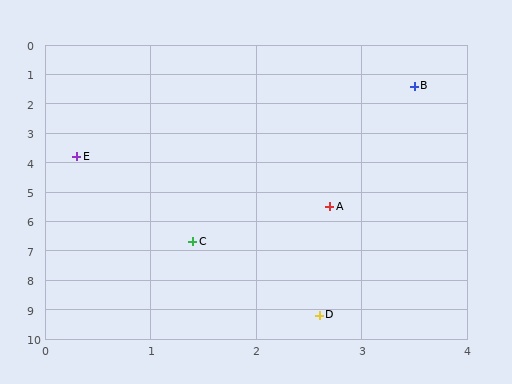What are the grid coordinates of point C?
Point C is at approximately (1.4, 6.7).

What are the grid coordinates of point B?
Point B is at approximately (3.5, 1.4).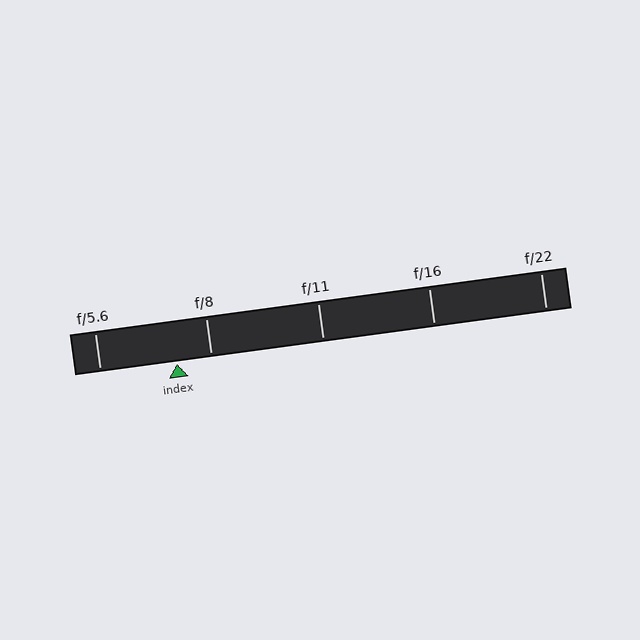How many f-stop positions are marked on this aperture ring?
There are 5 f-stop positions marked.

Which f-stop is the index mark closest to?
The index mark is closest to f/8.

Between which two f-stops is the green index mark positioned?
The index mark is between f/5.6 and f/8.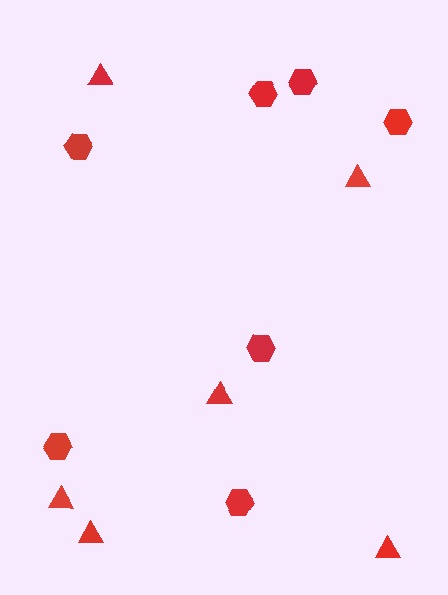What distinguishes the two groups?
There are 2 groups: one group of triangles (6) and one group of hexagons (7).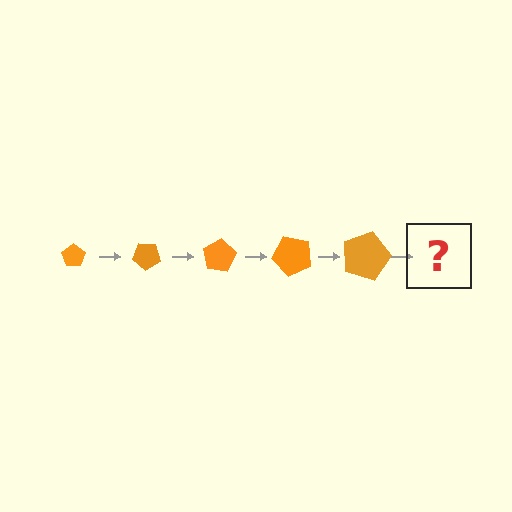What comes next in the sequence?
The next element should be a pentagon, larger than the previous one and rotated 200 degrees from the start.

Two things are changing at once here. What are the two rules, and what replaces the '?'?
The two rules are that the pentagon grows larger each step and it rotates 40 degrees each step. The '?' should be a pentagon, larger than the previous one and rotated 200 degrees from the start.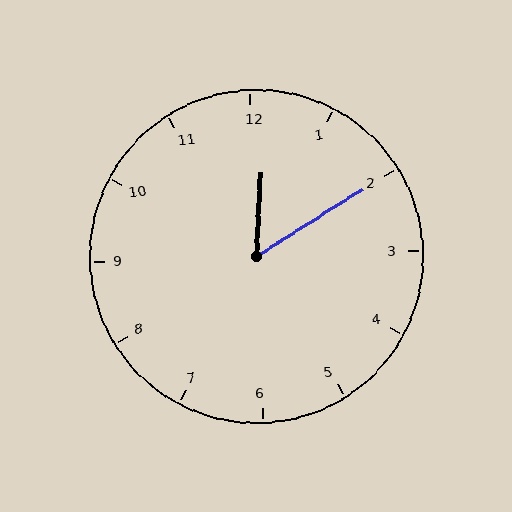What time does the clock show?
12:10.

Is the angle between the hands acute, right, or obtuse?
It is acute.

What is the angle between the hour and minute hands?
Approximately 55 degrees.